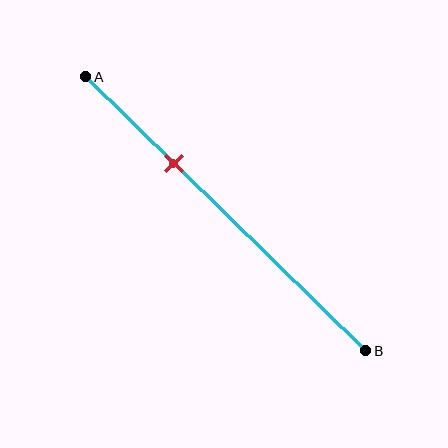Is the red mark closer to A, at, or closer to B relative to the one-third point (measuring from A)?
The red mark is approximately at the one-third point of segment AB.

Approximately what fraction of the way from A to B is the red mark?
The red mark is approximately 30% of the way from A to B.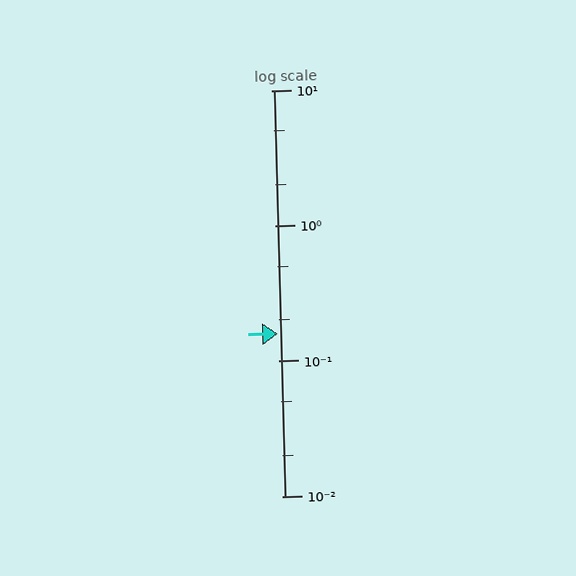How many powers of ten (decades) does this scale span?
The scale spans 3 decades, from 0.01 to 10.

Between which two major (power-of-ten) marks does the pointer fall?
The pointer is between 0.1 and 1.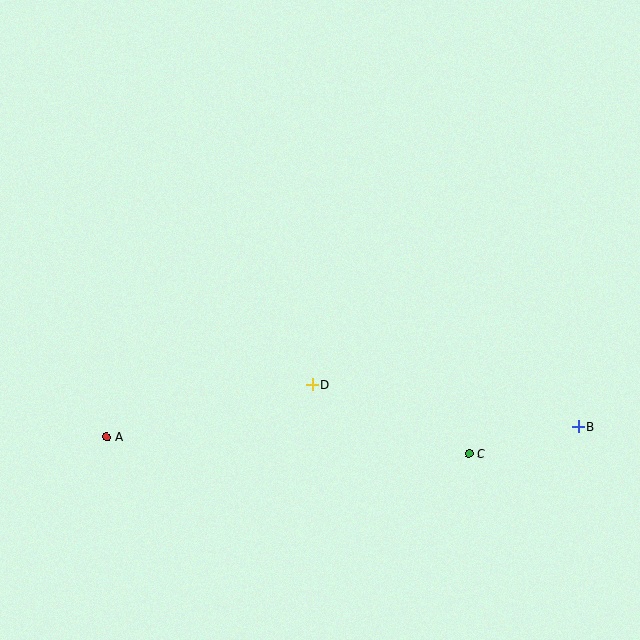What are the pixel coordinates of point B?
Point B is at (579, 426).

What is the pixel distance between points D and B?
The distance between D and B is 269 pixels.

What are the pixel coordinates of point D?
Point D is at (312, 384).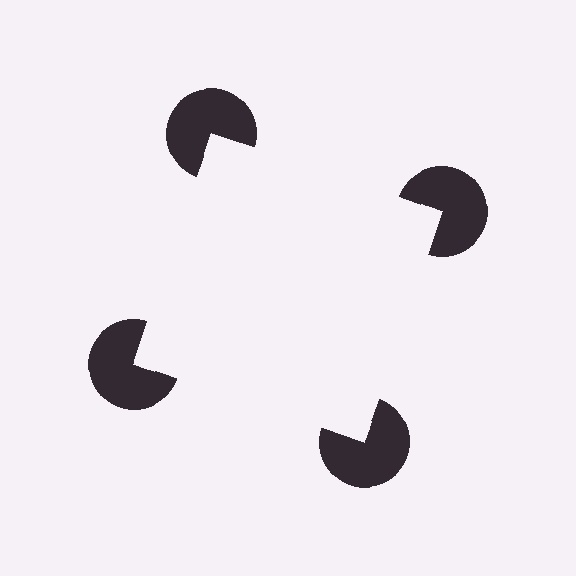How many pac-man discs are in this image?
There are 4 — one at each vertex of the illusory square.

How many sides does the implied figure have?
4 sides.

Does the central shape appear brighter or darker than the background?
It typically appears slightly brighter than the background, even though no actual brightness change is drawn.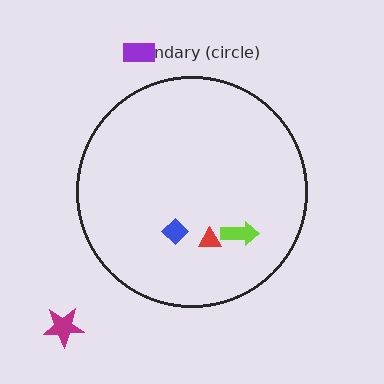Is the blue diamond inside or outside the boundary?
Inside.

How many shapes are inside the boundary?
3 inside, 2 outside.